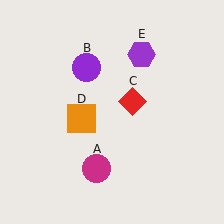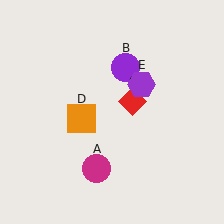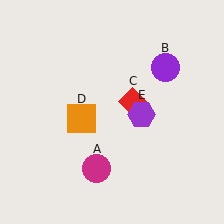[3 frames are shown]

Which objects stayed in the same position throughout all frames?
Magenta circle (object A) and red diamond (object C) and orange square (object D) remained stationary.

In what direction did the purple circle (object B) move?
The purple circle (object B) moved right.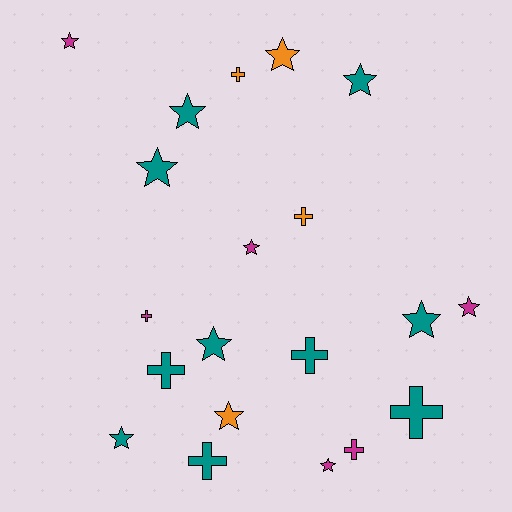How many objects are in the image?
There are 20 objects.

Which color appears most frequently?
Teal, with 10 objects.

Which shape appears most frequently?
Star, with 12 objects.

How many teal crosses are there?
There are 4 teal crosses.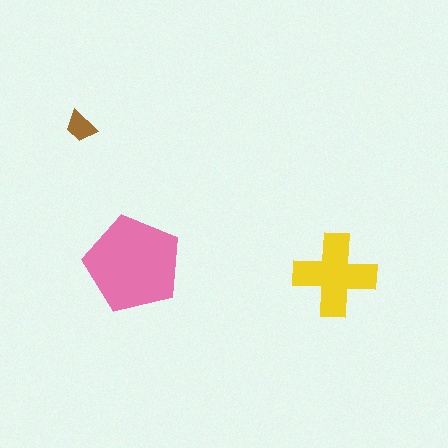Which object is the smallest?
The brown trapezoid.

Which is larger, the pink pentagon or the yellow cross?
The pink pentagon.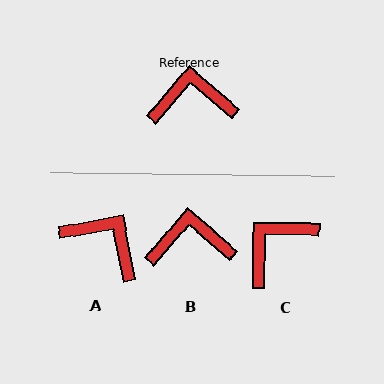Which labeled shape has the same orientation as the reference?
B.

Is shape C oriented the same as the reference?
No, it is off by about 40 degrees.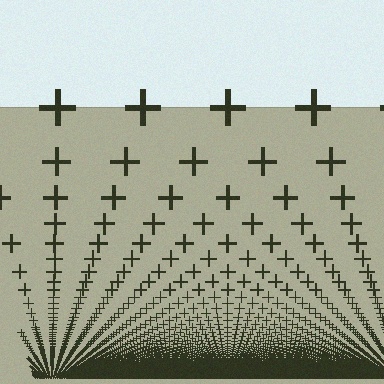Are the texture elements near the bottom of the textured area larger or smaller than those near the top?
Smaller. The gradient is inverted — elements near the bottom are smaller and denser.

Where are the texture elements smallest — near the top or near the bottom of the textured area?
Near the bottom.